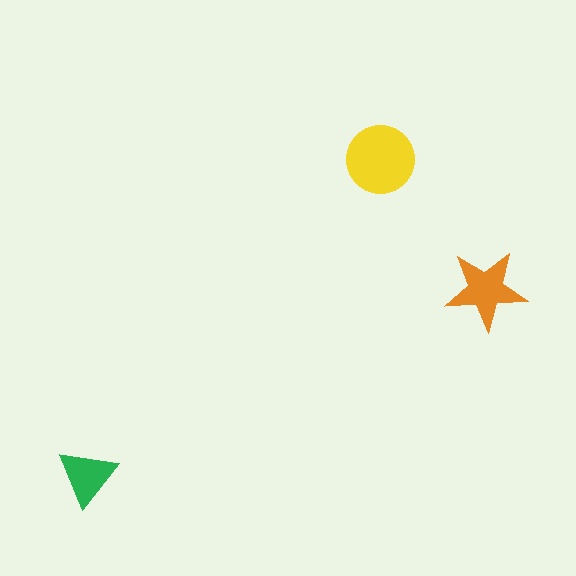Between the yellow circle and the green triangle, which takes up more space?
The yellow circle.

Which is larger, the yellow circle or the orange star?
The yellow circle.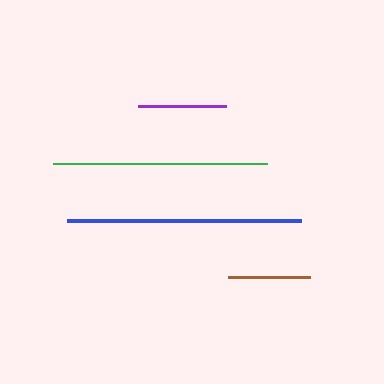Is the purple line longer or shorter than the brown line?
The purple line is longer than the brown line.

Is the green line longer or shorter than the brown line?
The green line is longer than the brown line.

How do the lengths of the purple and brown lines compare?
The purple and brown lines are approximately the same length.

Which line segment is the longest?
The blue line is the longest at approximately 234 pixels.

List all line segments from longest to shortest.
From longest to shortest: blue, green, purple, brown.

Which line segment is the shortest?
The brown line is the shortest at approximately 82 pixels.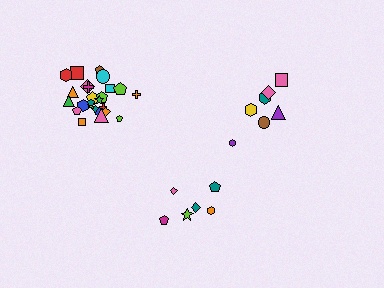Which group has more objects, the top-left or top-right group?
The top-left group.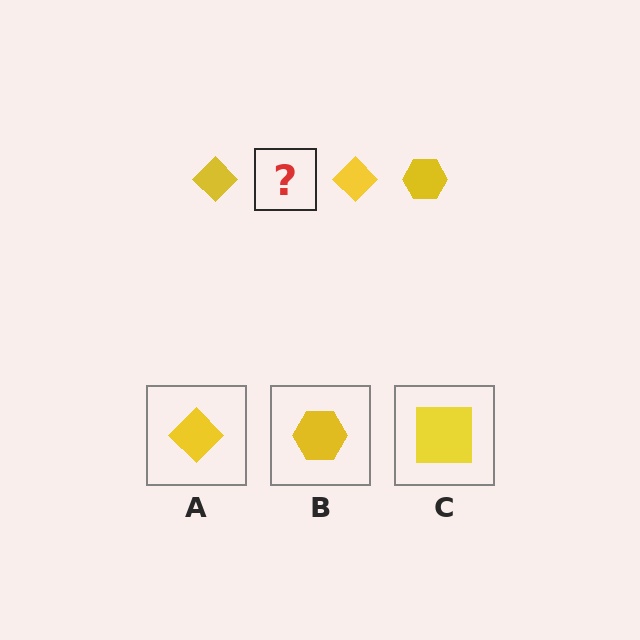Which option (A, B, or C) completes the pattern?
B.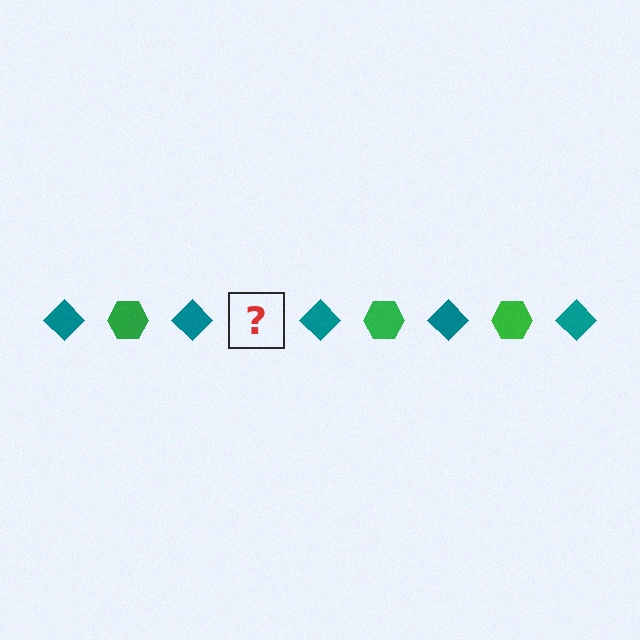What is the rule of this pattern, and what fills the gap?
The rule is that the pattern alternates between teal diamond and green hexagon. The gap should be filled with a green hexagon.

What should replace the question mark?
The question mark should be replaced with a green hexagon.